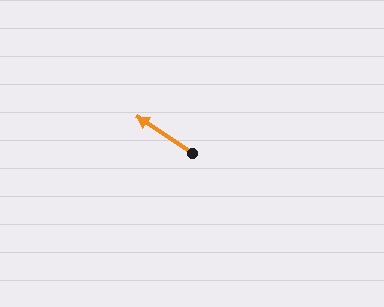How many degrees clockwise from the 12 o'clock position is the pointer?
Approximately 304 degrees.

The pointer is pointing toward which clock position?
Roughly 10 o'clock.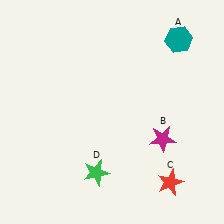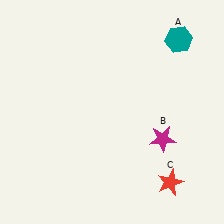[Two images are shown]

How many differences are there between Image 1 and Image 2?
There is 1 difference between the two images.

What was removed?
The green star (D) was removed in Image 2.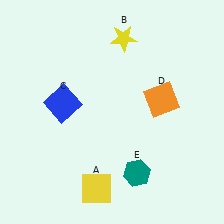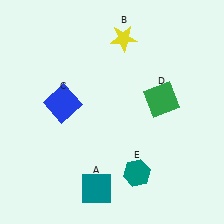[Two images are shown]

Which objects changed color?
A changed from yellow to teal. D changed from orange to green.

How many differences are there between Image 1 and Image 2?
There are 2 differences between the two images.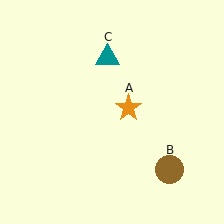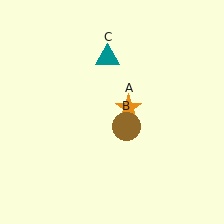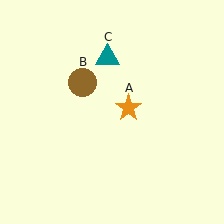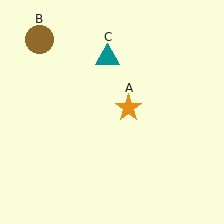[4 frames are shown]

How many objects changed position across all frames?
1 object changed position: brown circle (object B).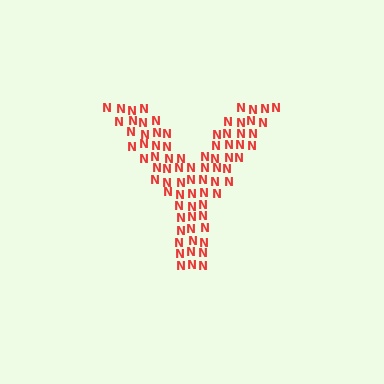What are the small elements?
The small elements are letter N's.